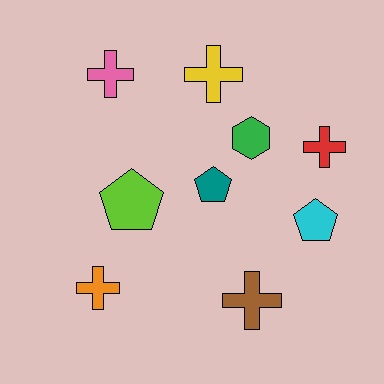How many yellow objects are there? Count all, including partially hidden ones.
There is 1 yellow object.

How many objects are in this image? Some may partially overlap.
There are 9 objects.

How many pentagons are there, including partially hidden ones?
There are 3 pentagons.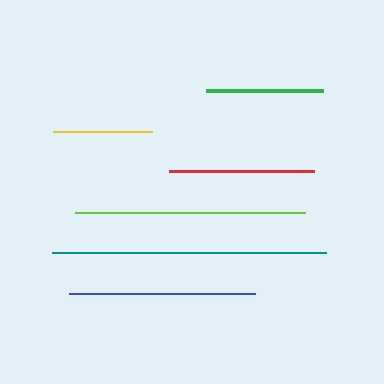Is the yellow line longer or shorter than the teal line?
The teal line is longer than the yellow line.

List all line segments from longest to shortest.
From longest to shortest: teal, lime, blue, red, green, yellow.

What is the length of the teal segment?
The teal segment is approximately 274 pixels long.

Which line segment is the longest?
The teal line is the longest at approximately 274 pixels.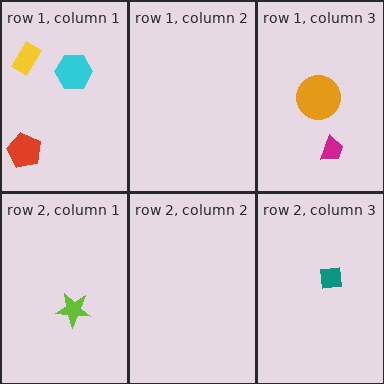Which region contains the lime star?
The row 2, column 1 region.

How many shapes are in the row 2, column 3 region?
1.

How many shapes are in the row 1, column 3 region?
2.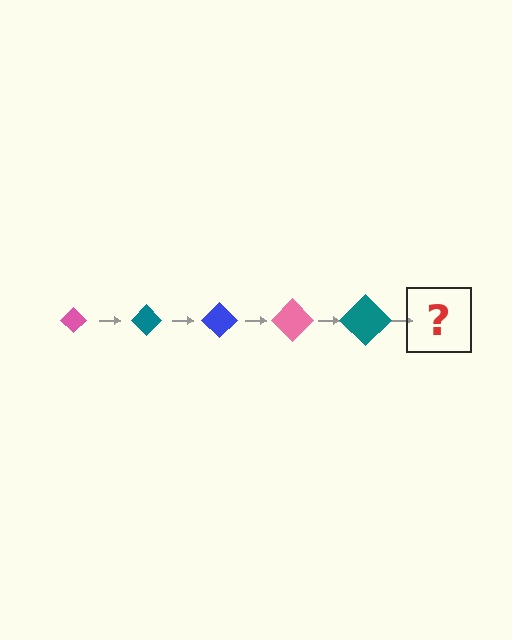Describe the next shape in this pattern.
It should be a blue diamond, larger than the previous one.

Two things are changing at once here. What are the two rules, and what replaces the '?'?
The two rules are that the diamond grows larger each step and the color cycles through pink, teal, and blue. The '?' should be a blue diamond, larger than the previous one.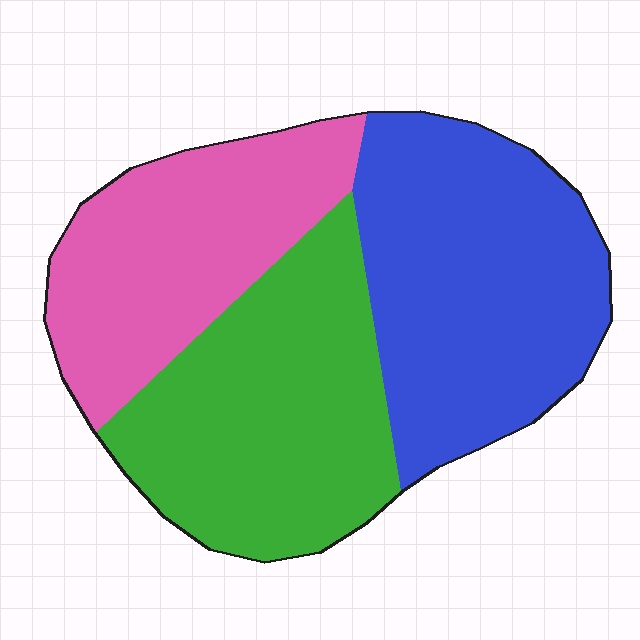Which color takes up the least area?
Pink, at roughly 30%.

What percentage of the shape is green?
Green takes up about one third (1/3) of the shape.